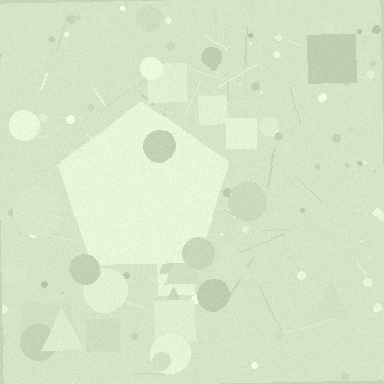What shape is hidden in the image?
A pentagon is hidden in the image.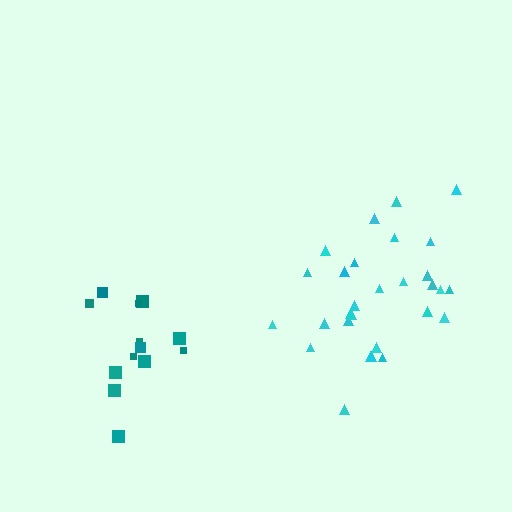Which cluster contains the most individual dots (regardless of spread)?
Cyan (29).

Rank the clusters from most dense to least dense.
teal, cyan.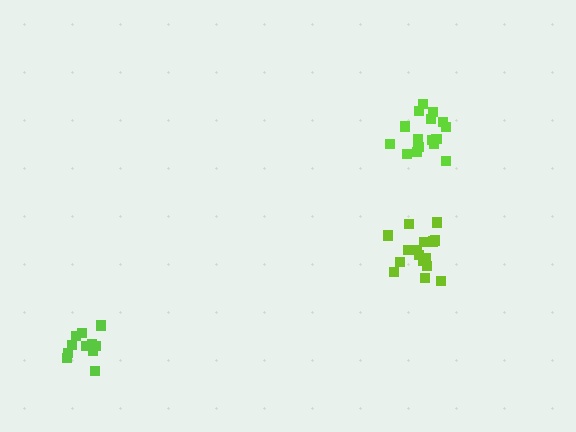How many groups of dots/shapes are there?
There are 3 groups.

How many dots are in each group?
Group 1: 11 dots, Group 2: 16 dots, Group 3: 16 dots (43 total).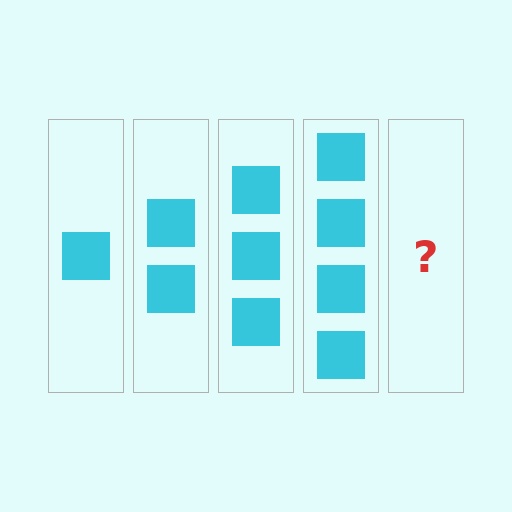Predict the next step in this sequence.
The next step is 5 squares.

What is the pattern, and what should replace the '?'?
The pattern is that each step adds one more square. The '?' should be 5 squares.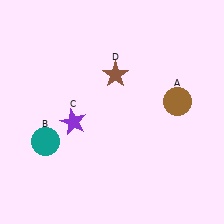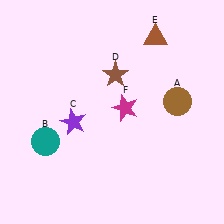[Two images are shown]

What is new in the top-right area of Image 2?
A brown triangle (E) was added in the top-right area of Image 2.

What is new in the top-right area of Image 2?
A magenta star (F) was added in the top-right area of Image 2.